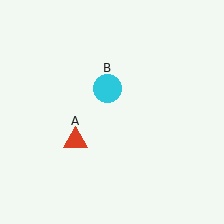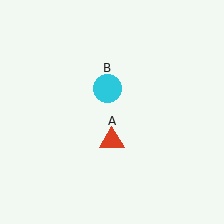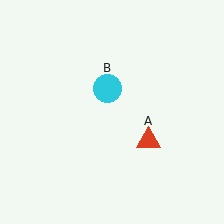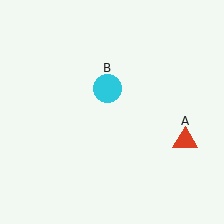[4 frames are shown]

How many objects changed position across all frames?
1 object changed position: red triangle (object A).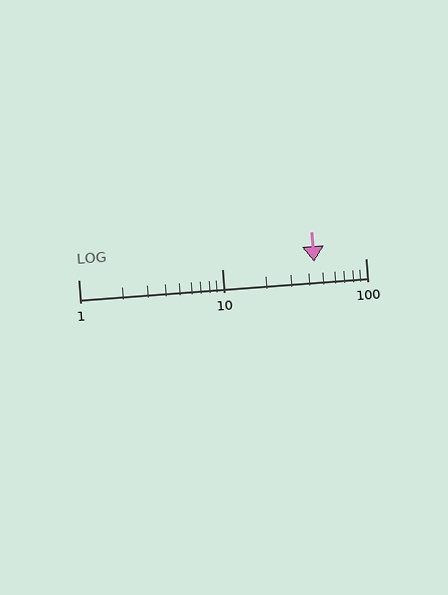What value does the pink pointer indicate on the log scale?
The pointer indicates approximately 44.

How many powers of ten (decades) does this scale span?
The scale spans 2 decades, from 1 to 100.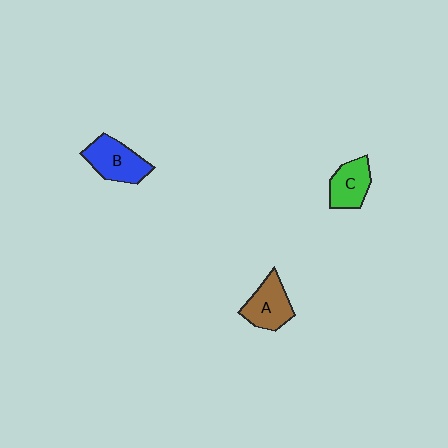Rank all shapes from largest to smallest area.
From largest to smallest: B (blue), A (brown), C (green).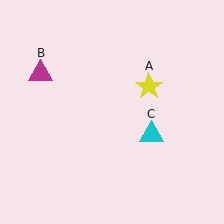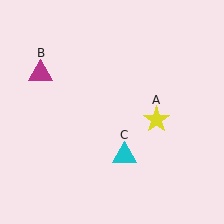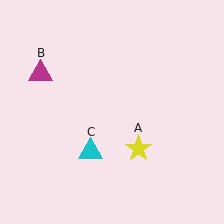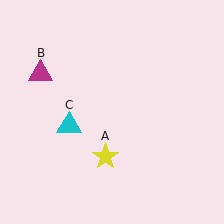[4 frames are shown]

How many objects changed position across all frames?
2 objects changed position: yellow star (object A), cyan triangle (object C).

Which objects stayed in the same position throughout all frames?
Magenta triangle (object B) remained stationary.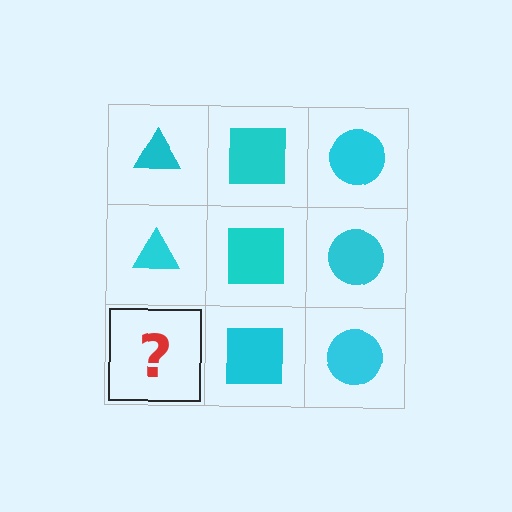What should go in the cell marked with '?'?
The missing cell should contain a cyan triangle.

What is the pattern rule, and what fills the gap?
The rule is that each column has a consistent shape. The gap should be filled with a cyan triangle.